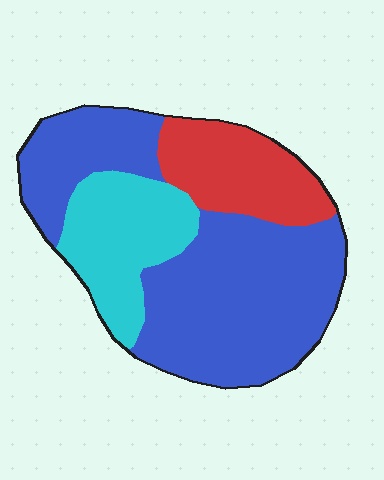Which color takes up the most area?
Blue, at roughly 60%.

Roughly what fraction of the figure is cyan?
Cyan covers 22% of the figure.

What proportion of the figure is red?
Red takes up about one fifth (1/5) of the figure.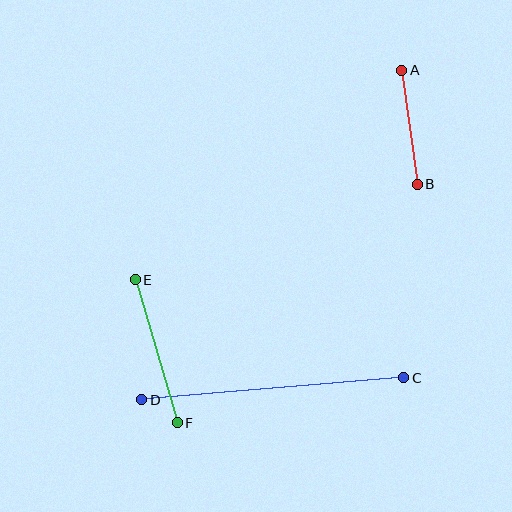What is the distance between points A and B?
The distance is approximately 115 pixels.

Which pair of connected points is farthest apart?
Points C and D are farthest apart.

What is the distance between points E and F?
The distance is approximately 149 pixels.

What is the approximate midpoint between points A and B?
The midpoint is at approximately (410, 127) pixels.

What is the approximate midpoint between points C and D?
The midpoint is at approximately (273, 389) pixels.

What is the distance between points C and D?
The distance is approximately 263 pixels.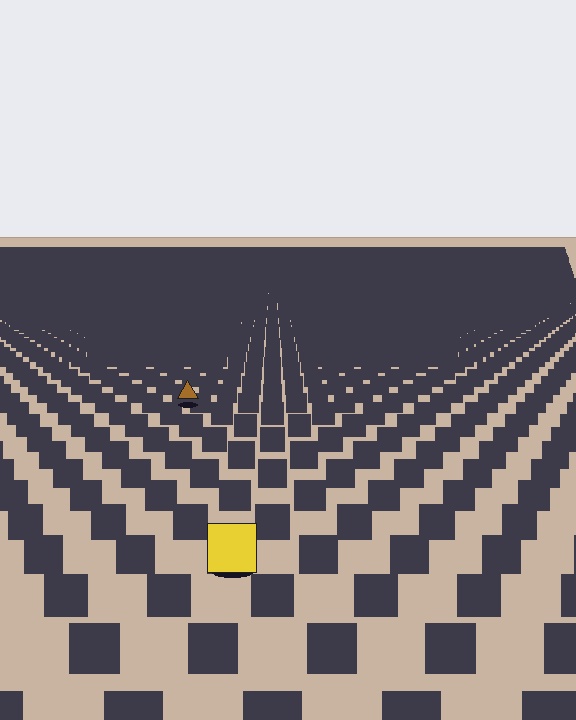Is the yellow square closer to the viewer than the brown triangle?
Yes. The yellow square is closer — you can tell from the texture gradient: the ground texture is coarser near it.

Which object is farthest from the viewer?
The brown triangle is farthest from the viewer. It appears smaller and the ground texture around it is denser.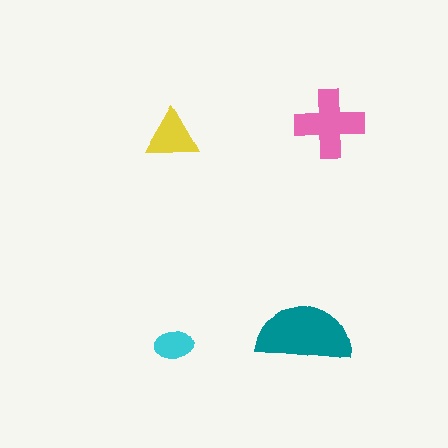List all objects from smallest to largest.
The cyan ellipse, the yellow triangle, the pink cross, the teal semicircle.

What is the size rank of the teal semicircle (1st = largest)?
1st.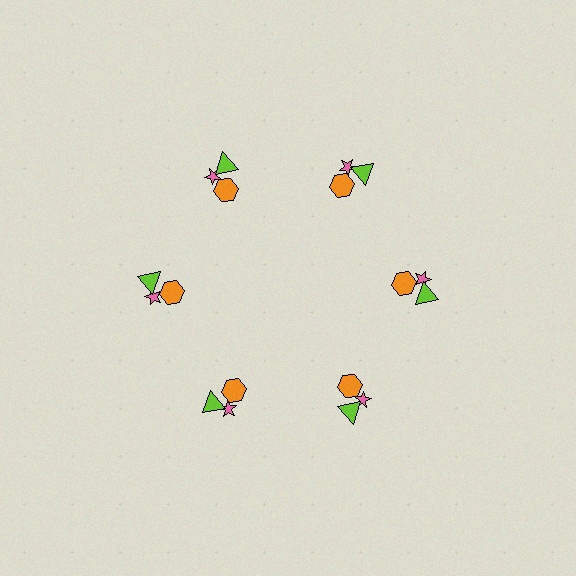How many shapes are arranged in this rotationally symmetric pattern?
There are 18 shapes, arranged in 6 groups of 3.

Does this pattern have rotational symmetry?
Yes, this pattern has 6-fold rotational symmetry. It looks the same after rotating 60 degrees around the center.